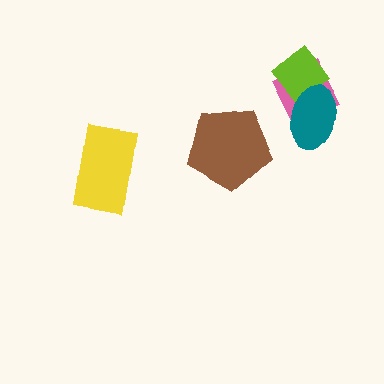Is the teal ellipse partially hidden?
No, no other shape covers it.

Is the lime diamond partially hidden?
Yes, it is partially covered by another shape.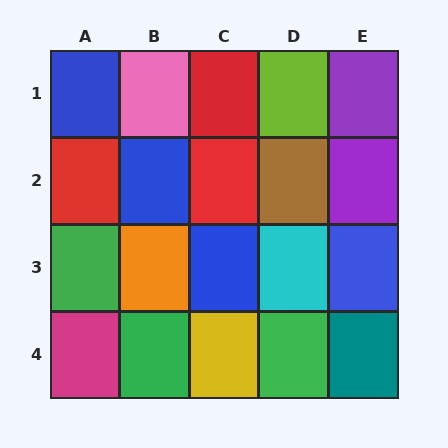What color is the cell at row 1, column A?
Blue.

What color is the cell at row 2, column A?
Red.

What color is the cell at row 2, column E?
Purple.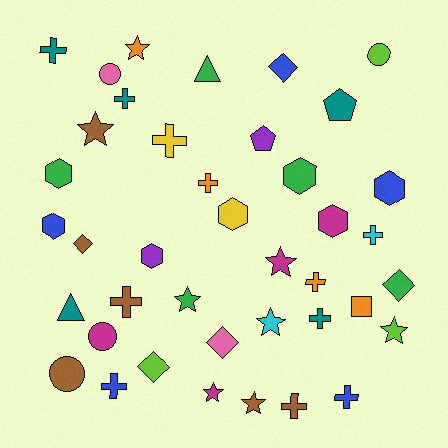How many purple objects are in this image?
There are 2 purple objects.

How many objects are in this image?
There are 40 objects.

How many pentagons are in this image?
There are 2 pentagons.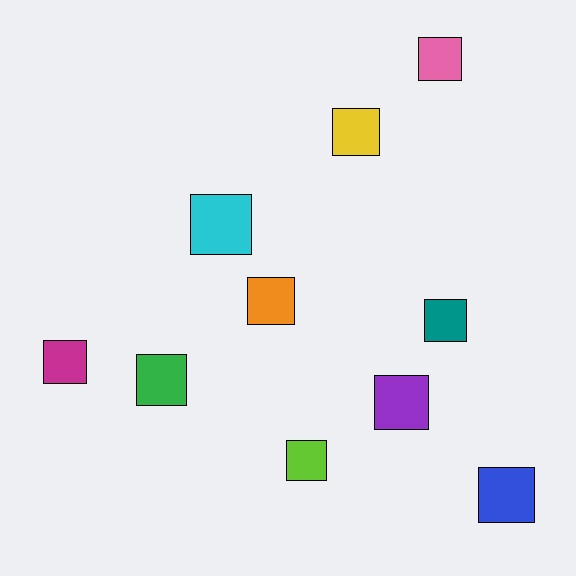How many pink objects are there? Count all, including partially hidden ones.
There is 1 pink object.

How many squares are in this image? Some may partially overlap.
There are 10 squares.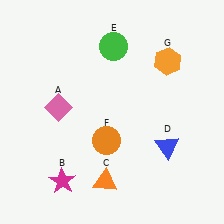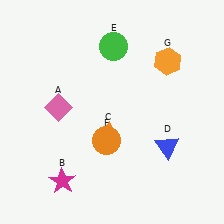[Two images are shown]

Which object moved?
The orange triangle (C) moved up.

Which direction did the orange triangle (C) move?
The orange triangle (C) moved up.